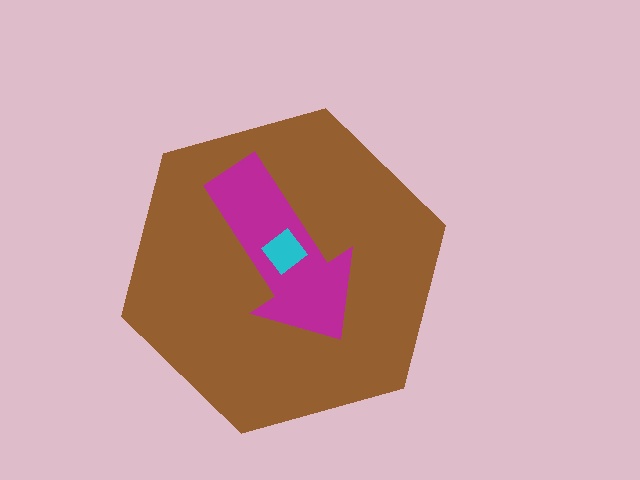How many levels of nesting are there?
3.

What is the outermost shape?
The brown hexagon.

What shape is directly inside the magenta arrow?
The cyan diamond.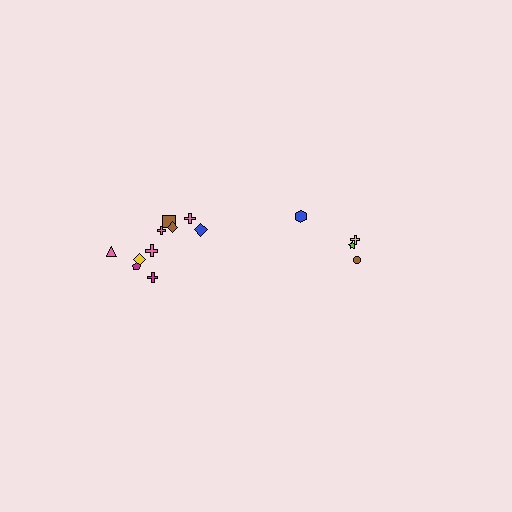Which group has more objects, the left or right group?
The left group.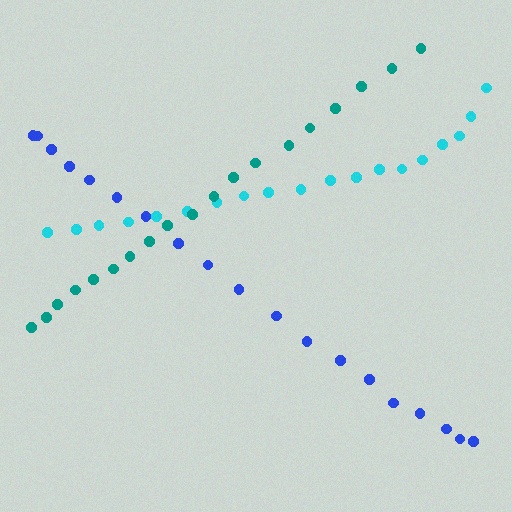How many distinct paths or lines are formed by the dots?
There are 3 distinct paths.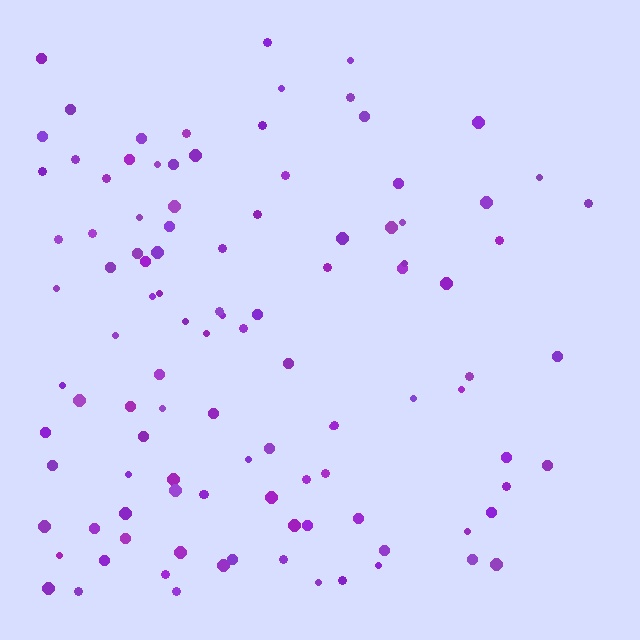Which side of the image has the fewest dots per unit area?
The right.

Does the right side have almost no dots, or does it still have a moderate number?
Still a moderate number, just noticeably fewer than the left.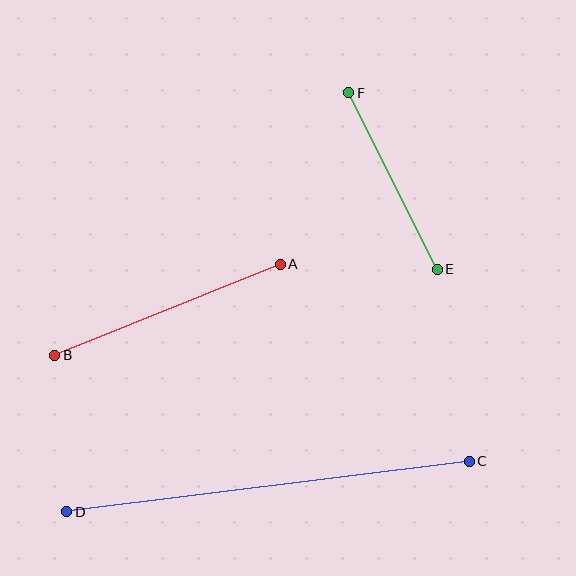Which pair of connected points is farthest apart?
Points C and D are farthest apart.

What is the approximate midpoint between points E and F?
The midpoint is at approximately (393, 181) pixels.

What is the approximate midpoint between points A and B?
The midpoint is at approximately (168, 310) pixels.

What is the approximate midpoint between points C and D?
The midpoint is at approximately (268, 486) pixels.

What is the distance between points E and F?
The distance is approximately 197 pixels.